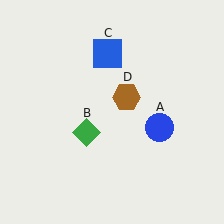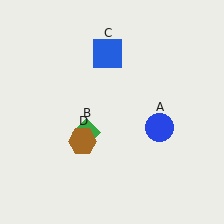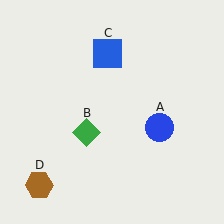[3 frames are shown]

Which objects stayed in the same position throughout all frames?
Blue circle (object A) and green diamond (object B) and blue square (object C) remained stationary.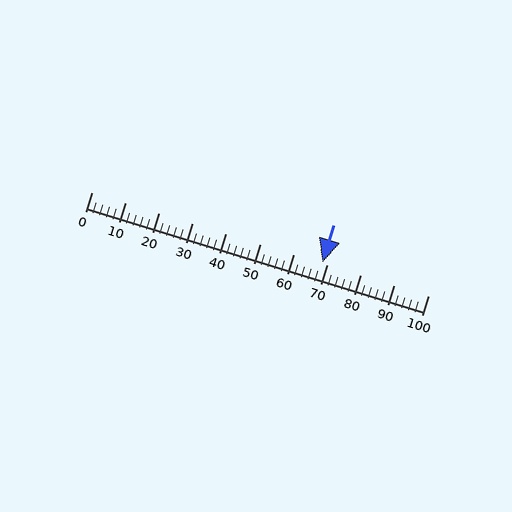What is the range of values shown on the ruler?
The ruler shows values from 0 to 100.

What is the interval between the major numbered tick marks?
The major tick marks are spaced 10 units apart.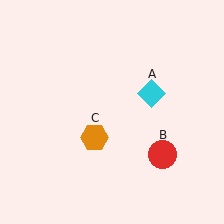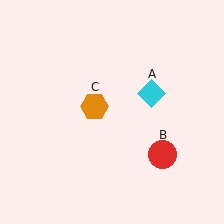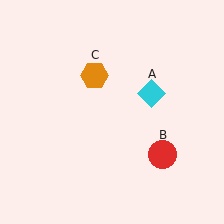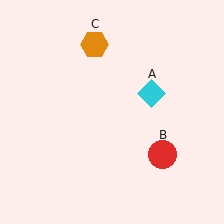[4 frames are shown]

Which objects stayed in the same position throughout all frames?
Cyan diamond (object A) and red circle (object B) remained stationary.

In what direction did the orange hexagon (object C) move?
The orange hexagon (object C) moved up.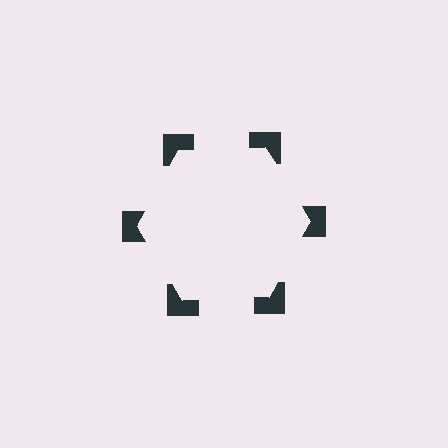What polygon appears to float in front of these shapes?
An illusory hexagon — its edges are inferred from the aligned wedge cuts in the notched squares, not physically drawn.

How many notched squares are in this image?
There are 6 — one at each vertex of the illusory hexagon.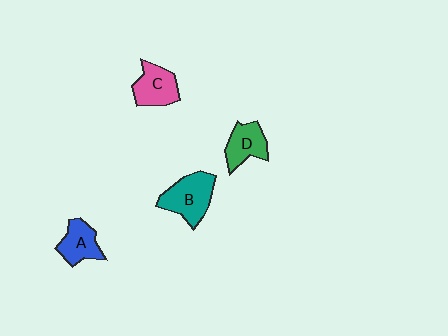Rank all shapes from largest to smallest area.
From largest to smallest: B (teal), C (pink), D (green), A (blue).